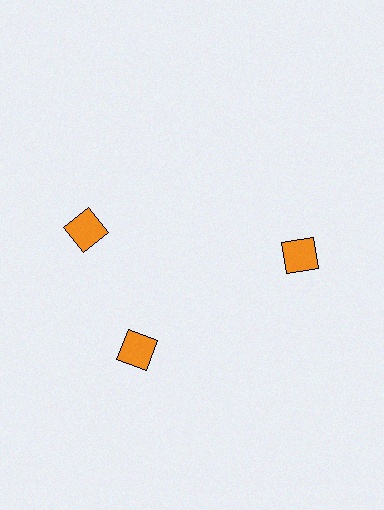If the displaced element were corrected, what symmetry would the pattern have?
It would have 3-fold rotational symmetry — the pattern would map onto itself every 120 degrees.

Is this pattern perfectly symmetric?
No. The 3 orange diamonds are arranged in a ring, but one element near the 11 o'clock position is rotated out of alignment along the ring, breaking the 3-fold rotational symmetry.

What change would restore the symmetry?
The symmetry would be restored by rotating it back into even spacing with its neighbors so that all 3 diamonds sit at equal angles and equal distance from the center.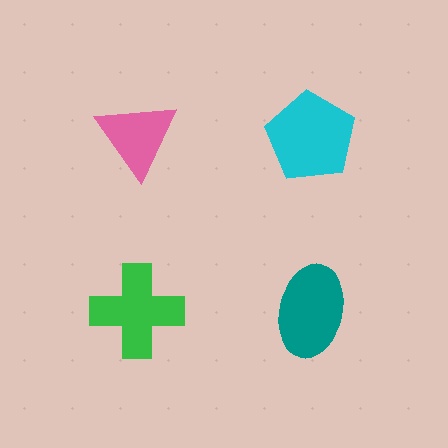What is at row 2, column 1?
A green cross.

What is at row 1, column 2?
A cyan pentagon.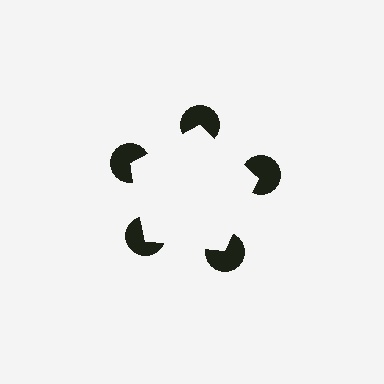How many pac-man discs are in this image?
There are 5 — one at each vertex of the illusory pentagon.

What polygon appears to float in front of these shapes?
An illusory pentagon — its edges are inferred from the aligned wedge cuts in the pac-man discs, not physically drawn.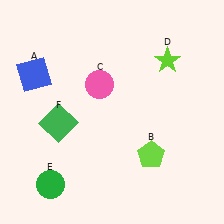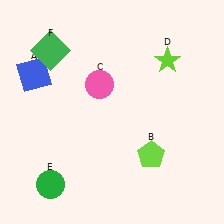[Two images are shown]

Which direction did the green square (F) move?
The green square (F) moved up.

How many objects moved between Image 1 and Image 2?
1 object moved between the two images.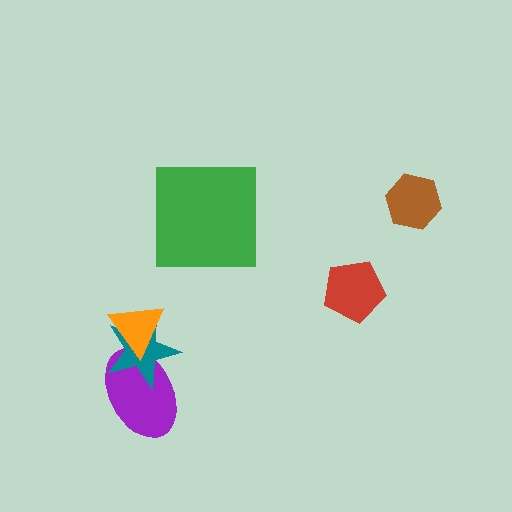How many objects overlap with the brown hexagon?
0 objects overlap with the brown hexagon.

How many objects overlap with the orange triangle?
2 objects overlap with the orange triangle.